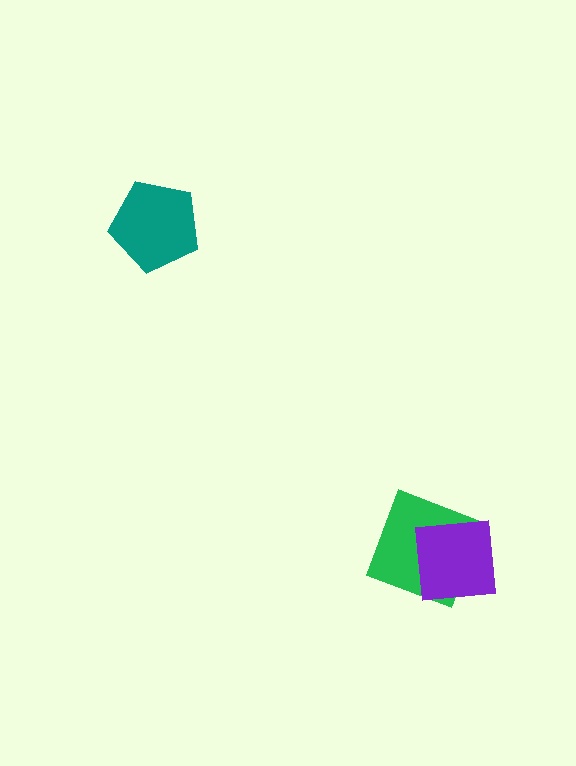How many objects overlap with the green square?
1 object overlaps with the green square.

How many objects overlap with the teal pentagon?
0 objects overlap with the teal pentagon.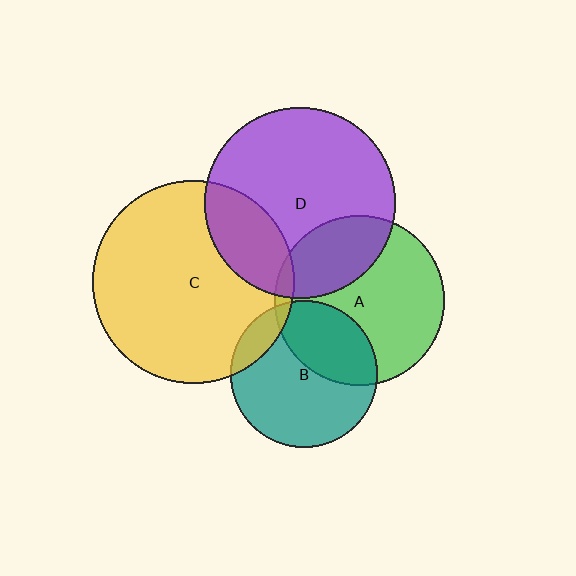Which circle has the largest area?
Circle C (yellow).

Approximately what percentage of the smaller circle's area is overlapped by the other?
Approximately 25%.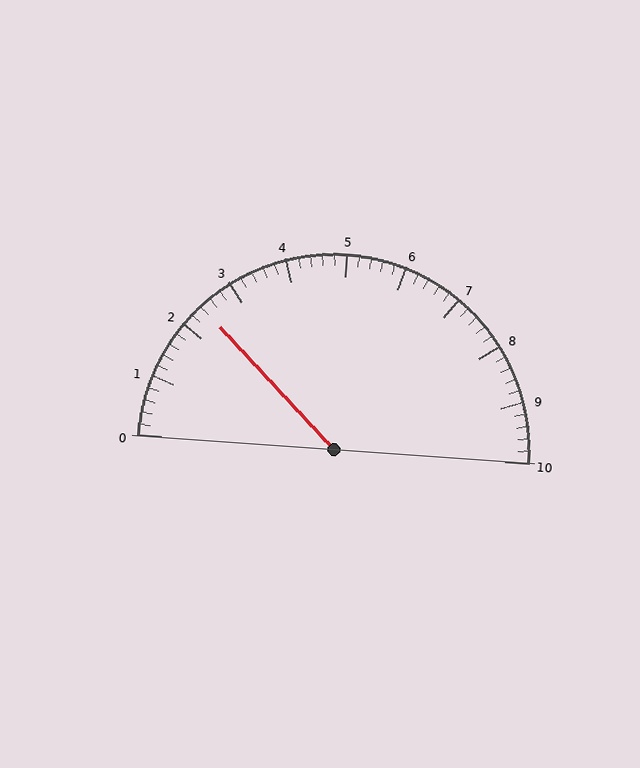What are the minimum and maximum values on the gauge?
The gauge ranges from 0 to 10.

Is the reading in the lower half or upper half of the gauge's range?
The reading is in the lower half of the range (0 to 10).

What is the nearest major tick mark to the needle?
The nearest major tick mark is 2.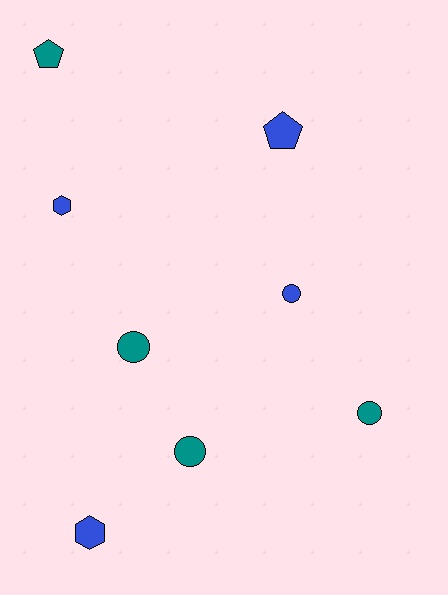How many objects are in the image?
There are 8 objects.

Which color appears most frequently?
Blue, with 4 objects.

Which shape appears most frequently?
Circle, with 4 objects.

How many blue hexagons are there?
There are 2 blue hexagons.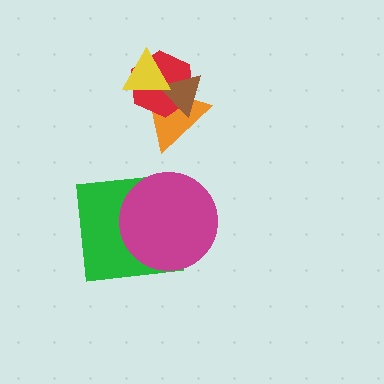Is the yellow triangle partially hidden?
No, no other shape covers it.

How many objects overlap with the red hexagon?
3 objects overlap with the red hexagon.